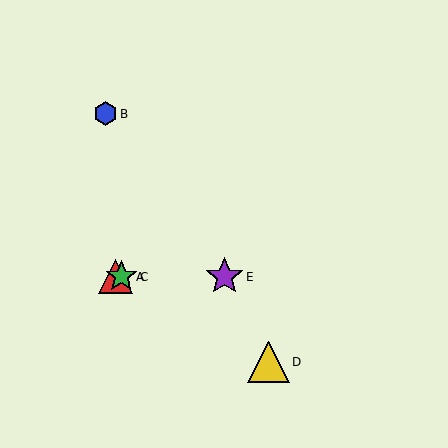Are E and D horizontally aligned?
No, E is at y≈277 and D is at y≈362.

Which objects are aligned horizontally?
Objects A, C, E are aligned horizontally.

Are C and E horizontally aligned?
Yes, both are at y≈277.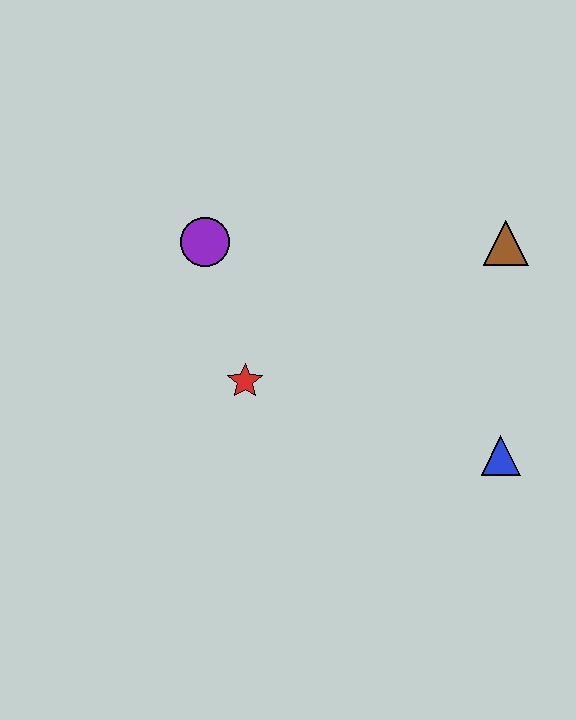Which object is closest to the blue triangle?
The brown triangle is closest to the blue triangle.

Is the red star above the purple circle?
No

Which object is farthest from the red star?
The brown triangle is farthest from the red star.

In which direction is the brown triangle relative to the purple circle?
The brown triangle is to the right of the purple circle.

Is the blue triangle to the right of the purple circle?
Yes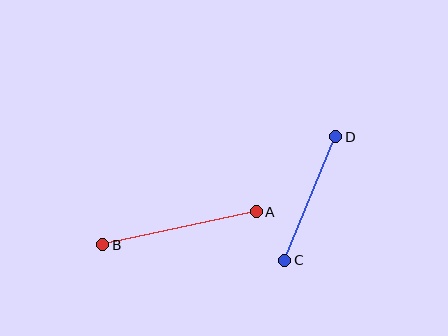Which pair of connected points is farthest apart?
Points A and B are farthest apart.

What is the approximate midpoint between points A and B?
The midpoint is at approximately (180, 228) pixels.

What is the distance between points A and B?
The distance is approximately 157 pixels.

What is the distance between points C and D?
The distance is approximately 133 pixels.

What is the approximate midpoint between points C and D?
The midpoint is at approximately (310, 198) pixels.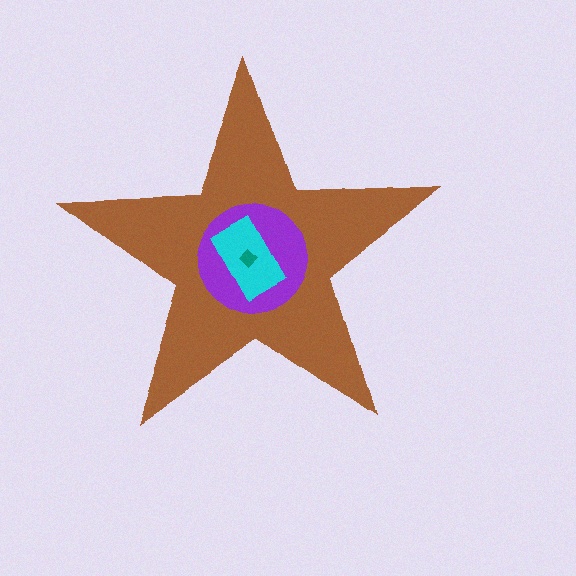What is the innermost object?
The teal diamond.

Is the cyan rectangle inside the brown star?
Yes.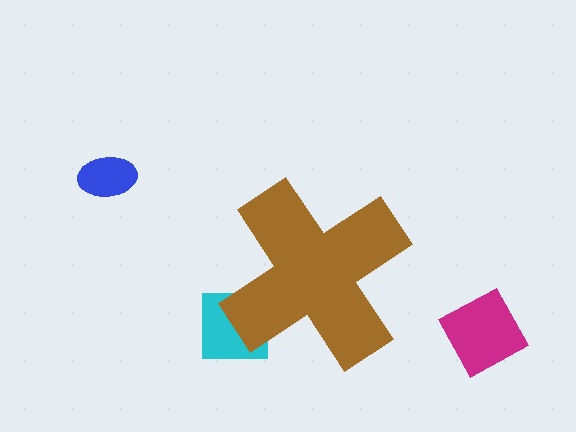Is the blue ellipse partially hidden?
No, the blue ellipse is fully visible.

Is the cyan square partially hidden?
Yes, the cyan square is partially hidden behind the brown cross.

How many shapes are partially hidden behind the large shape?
1 shape is partially hidden.